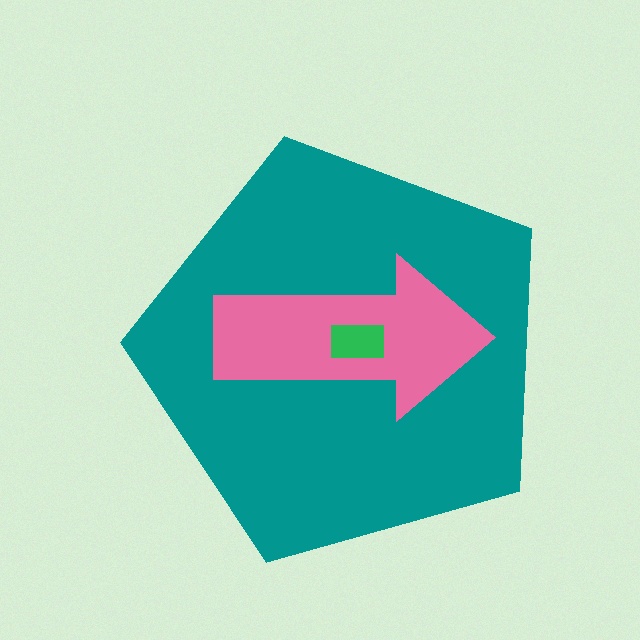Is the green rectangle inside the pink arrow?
Yes.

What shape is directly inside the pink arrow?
The green rectangle.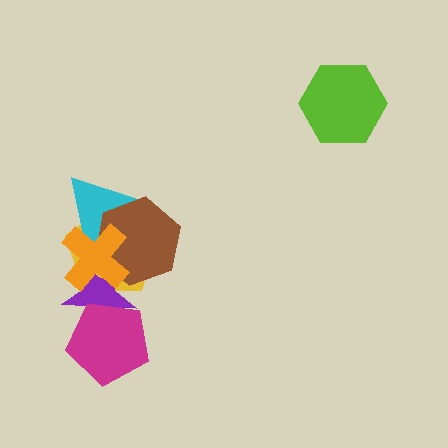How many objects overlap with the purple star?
4 objects overlap with the purple star.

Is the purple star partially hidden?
Yes, it is partially covered by another shape.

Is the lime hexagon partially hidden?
No, no other shape covers it.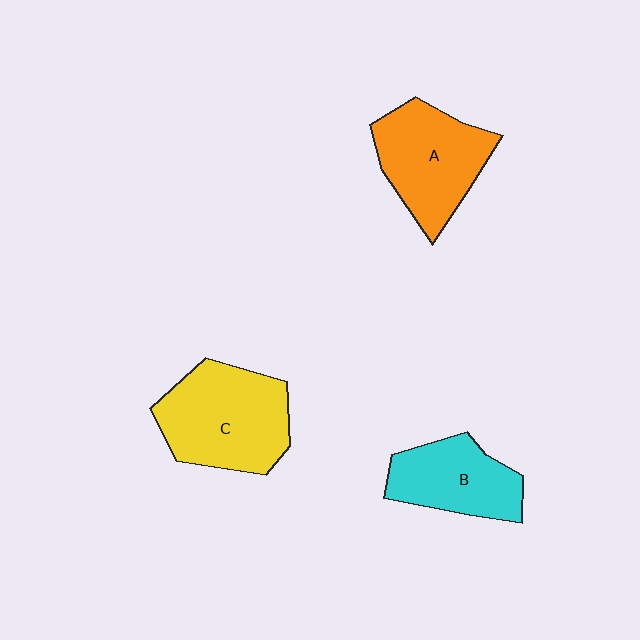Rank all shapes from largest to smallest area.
From largest to smallest: C (yellow), A (orange), B (cyan).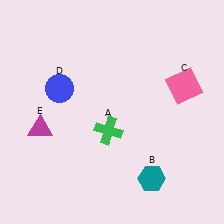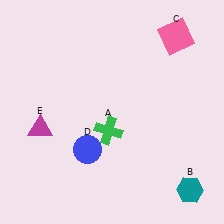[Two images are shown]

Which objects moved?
The objects that moved are: the teal hexagon (B), the pink square (C), the blue circle (D).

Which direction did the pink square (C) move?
The pink square (C) moved up.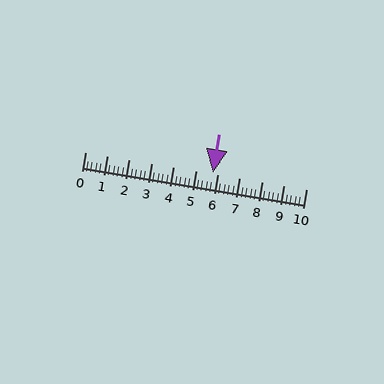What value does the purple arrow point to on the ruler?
The purple arrow points to approximately 5.8.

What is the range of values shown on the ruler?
The ruler shows values from 0 to 10.